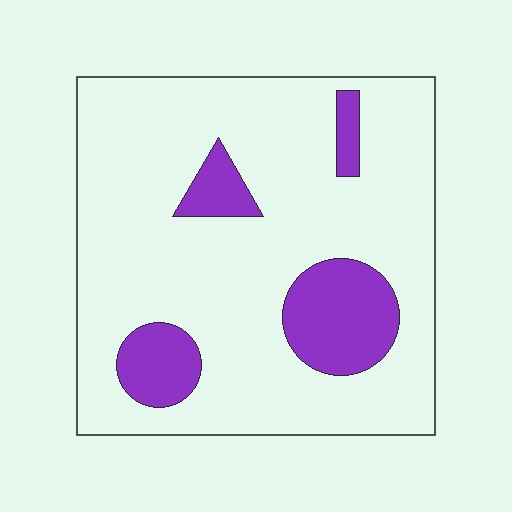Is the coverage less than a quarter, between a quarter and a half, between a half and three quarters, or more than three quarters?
Less than a quarter.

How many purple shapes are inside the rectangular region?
4.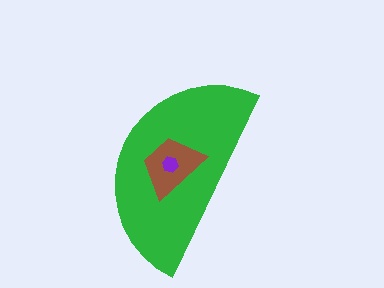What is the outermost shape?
The green semicircle.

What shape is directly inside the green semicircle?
The brown trapezoid.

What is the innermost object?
The purple hexagon.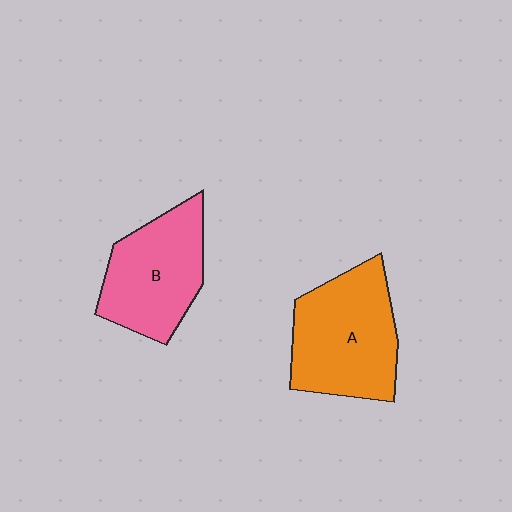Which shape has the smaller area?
Shape B (pink).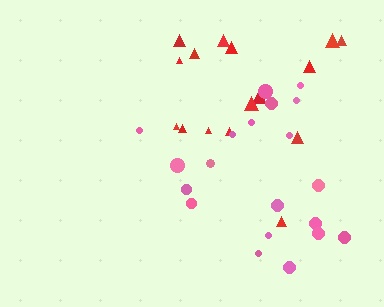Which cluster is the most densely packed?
Red.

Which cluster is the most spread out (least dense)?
Pink.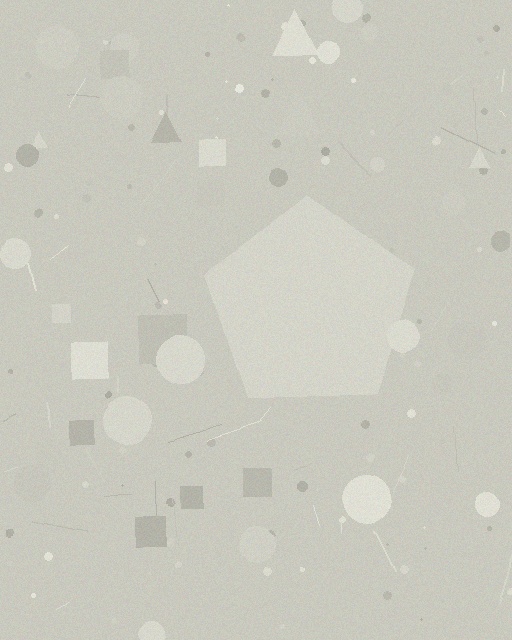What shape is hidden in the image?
A pentagon is hidden in the image.